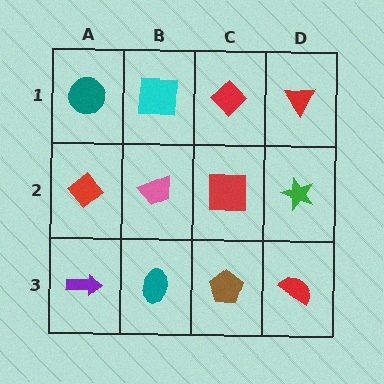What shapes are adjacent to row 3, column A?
A red diamond (row 2, column A), a teal ellipse (row 3, column B).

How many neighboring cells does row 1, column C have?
3.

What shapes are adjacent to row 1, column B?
A pink trapezoid (row 2, column B), a teal circle (row 1, column A), a red diamond (row 1, column C).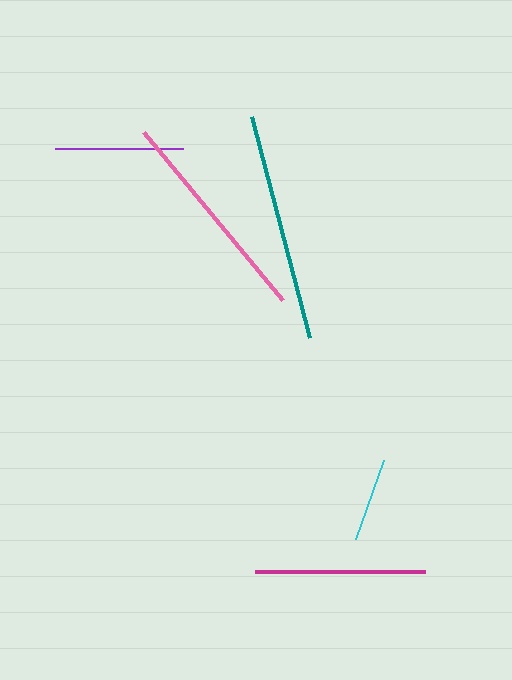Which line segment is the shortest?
The cyan line is the shortest at approximately 84 pixels.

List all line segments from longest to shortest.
From longest to shortest: teal, pink, magenta, purple, cyan.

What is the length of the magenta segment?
The magenta segment is approximately 170 pixels long.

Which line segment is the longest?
The teal line is the longest at approximately 228 pixels.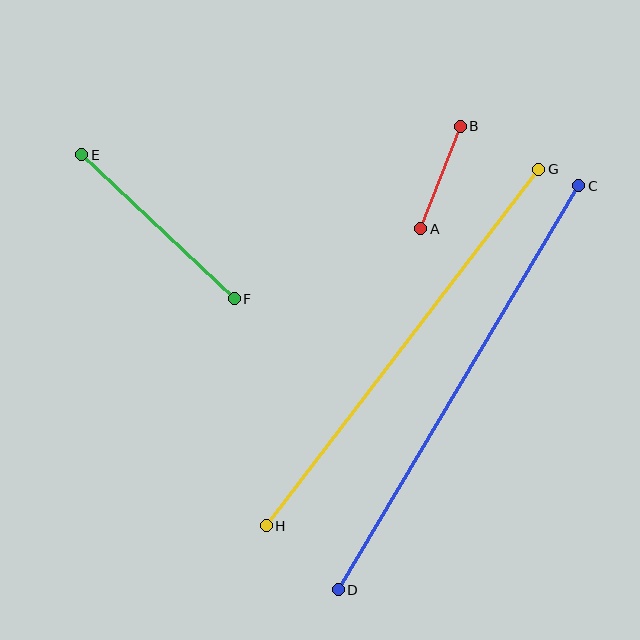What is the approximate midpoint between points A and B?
The midpoint is at approximately (441, 177) pixels.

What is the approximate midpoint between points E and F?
The midpoint is at approximately (158, 227) pixels.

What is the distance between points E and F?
The distance is approximately 210 pixels.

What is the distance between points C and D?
The distance is approximately 470 pixels.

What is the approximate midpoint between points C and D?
The midpoint is at approximately (459, 388) pixels.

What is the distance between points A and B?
The distance is approximately 110 pixels.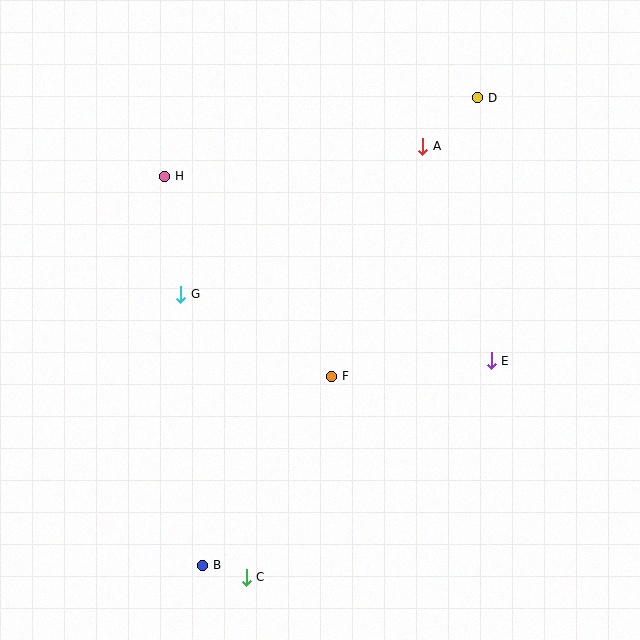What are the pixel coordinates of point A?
Point A is at (423, 146).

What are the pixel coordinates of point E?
Point E is at (491, 361).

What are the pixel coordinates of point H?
Point H is at (165, 176).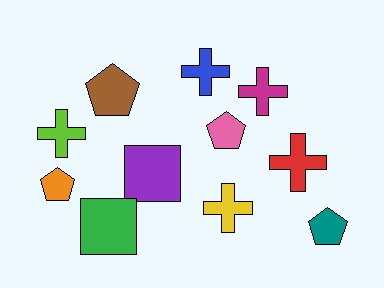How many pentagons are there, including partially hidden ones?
There are 4 pentagons.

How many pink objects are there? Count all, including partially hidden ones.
There is 1 pink object.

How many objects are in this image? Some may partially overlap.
There are 11 objects.